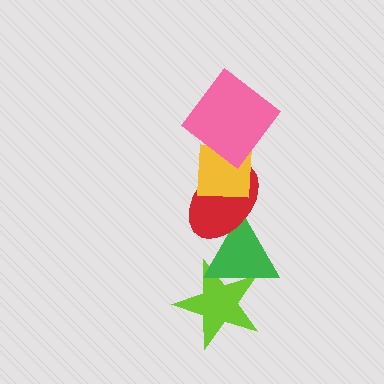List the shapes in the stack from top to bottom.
From top to bottom: the pink diamond, the yellow square, the red ellipse, the green triangle, the lime star.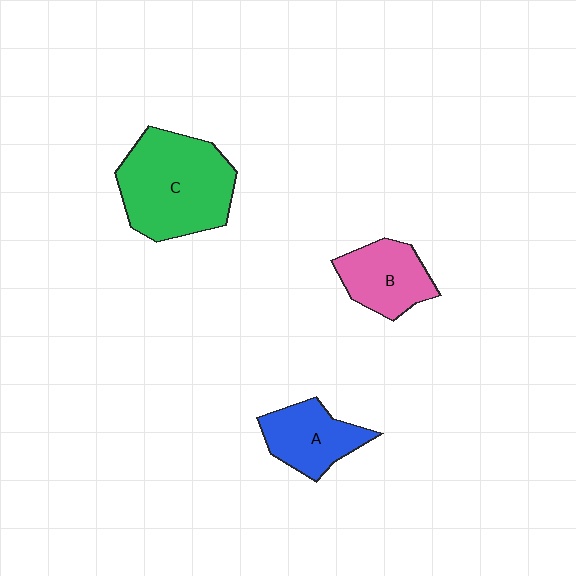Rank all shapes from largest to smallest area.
From largest to smallest: C (green), B (pink), A (blue).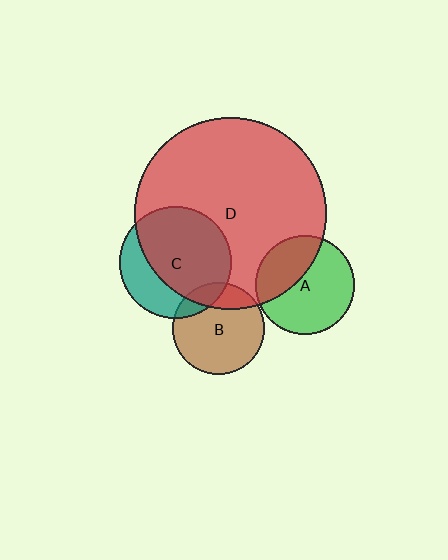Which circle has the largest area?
Circle D (red).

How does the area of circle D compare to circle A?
Approximately 3.8 times.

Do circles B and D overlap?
Yes.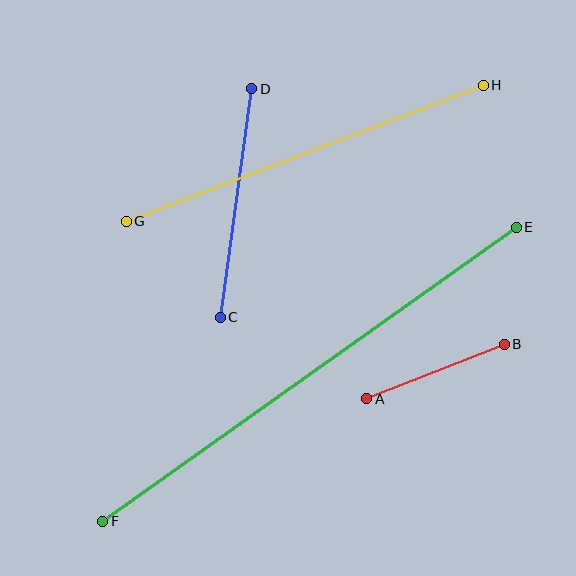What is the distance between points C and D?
The distance is approximately 231 pixels.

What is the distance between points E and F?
The distance is approximately 508 pixels.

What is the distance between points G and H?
The distance is approximately 382 pixels.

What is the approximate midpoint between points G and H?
The midpoint is at approximately (305, 153) pixels.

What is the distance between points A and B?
The distance is approximately 148 pixels.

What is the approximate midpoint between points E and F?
The midpoint is at approximately (309, 374) pixels.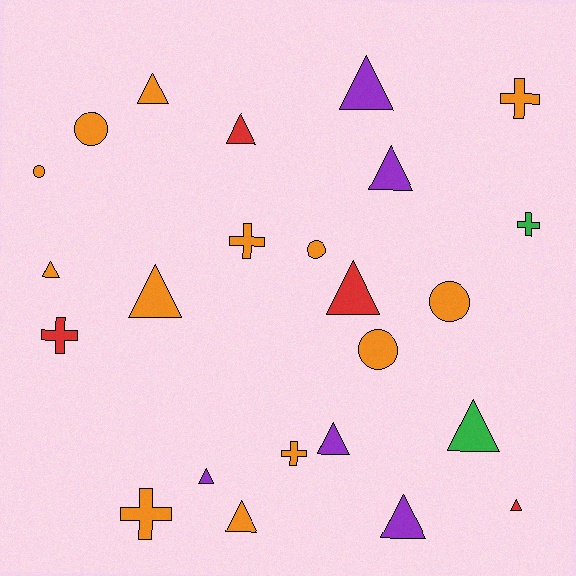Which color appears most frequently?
Orange, with 13 objects.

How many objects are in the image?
There are 24 objects.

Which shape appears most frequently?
Triangle, with 13 objects.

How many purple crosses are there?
There are no purple crosses.